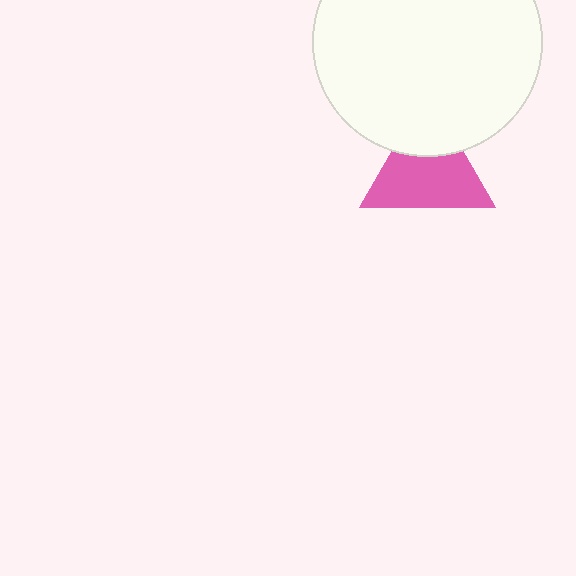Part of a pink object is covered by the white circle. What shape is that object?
It is a triangle.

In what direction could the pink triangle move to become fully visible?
The pink triangle could move down. That would shift it out from behind the white circle entirely.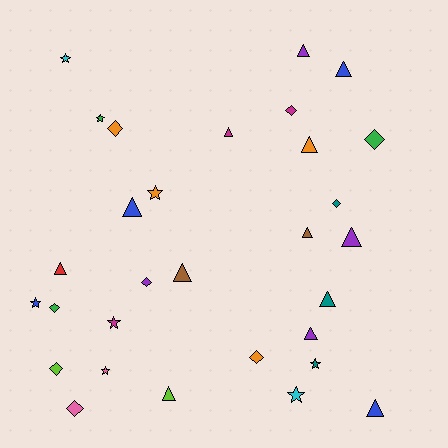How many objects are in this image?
There are 30 objects.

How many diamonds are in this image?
There are 9 diamonds.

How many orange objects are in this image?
There are 4 orange objects.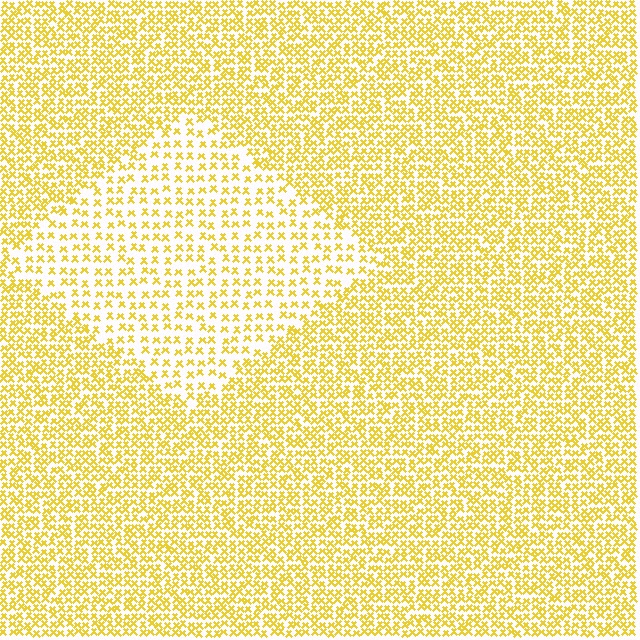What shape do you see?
I see a diamond.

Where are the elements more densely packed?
The elements are more densely packed outside the diamond boundary.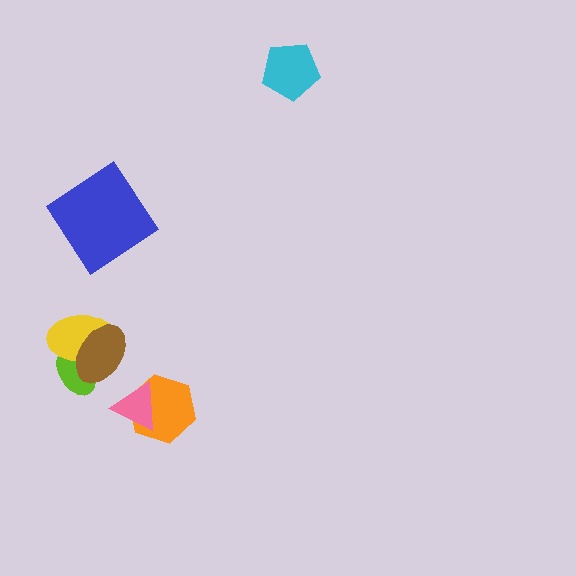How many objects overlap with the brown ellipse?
2 objects overlap with the brown ellipse.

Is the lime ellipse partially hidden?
Yes, it is partially covered by another shape.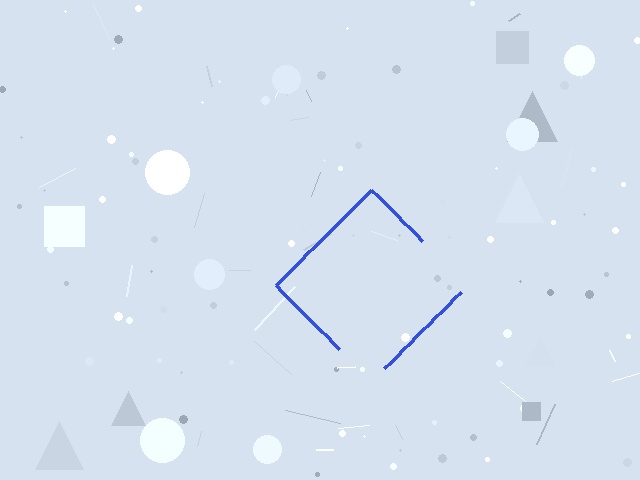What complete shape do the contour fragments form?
The contour fragments form a diamond.